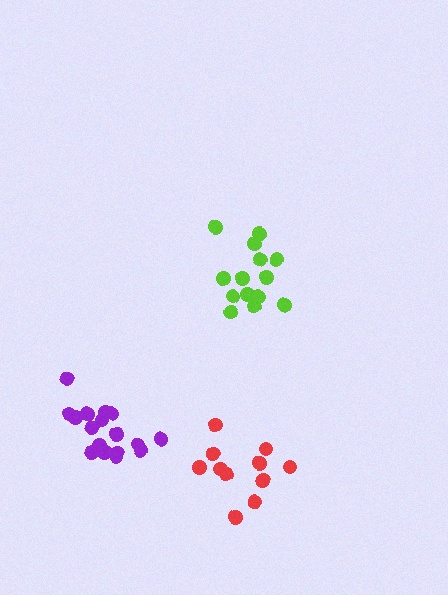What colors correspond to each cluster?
The clusters are colored: red, purple, lime.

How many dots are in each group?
Group 1: 11 dots, Group 2: 17 dots, Group 3: 14 dots (42 total).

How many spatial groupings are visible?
There are 3 spatial groupings.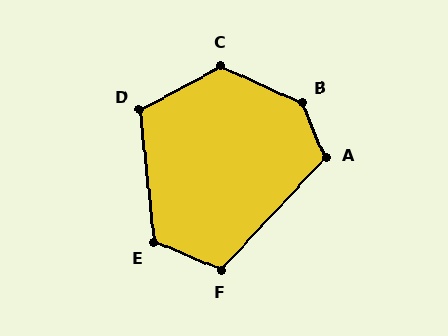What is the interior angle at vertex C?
Approximately 127 degrees (obtuse).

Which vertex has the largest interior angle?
B, at approximately 137 degrees.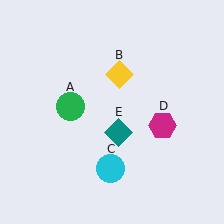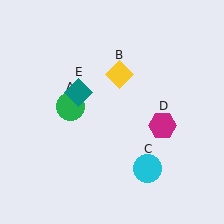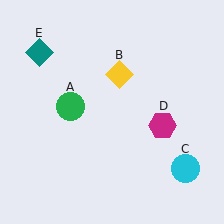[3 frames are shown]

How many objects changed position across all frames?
2 objects changed position: cyan circle (object C), teal diamond (object E).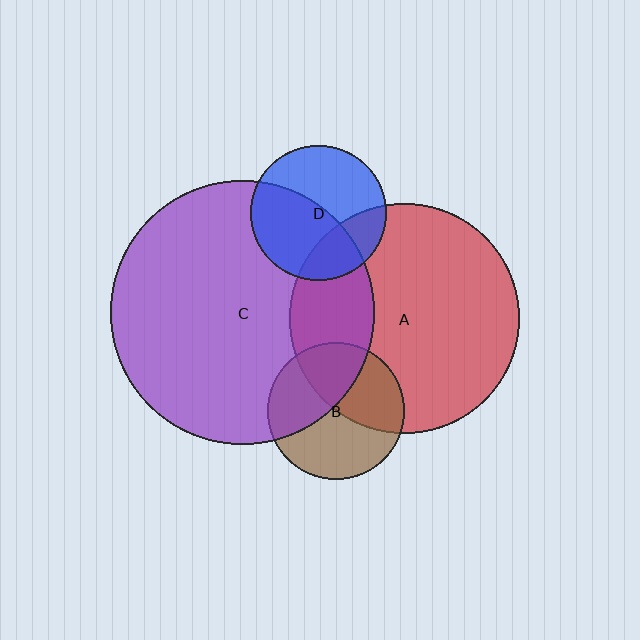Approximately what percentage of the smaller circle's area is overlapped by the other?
Approximately 40%.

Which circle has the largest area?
Circle C (purple).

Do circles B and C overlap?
Yes.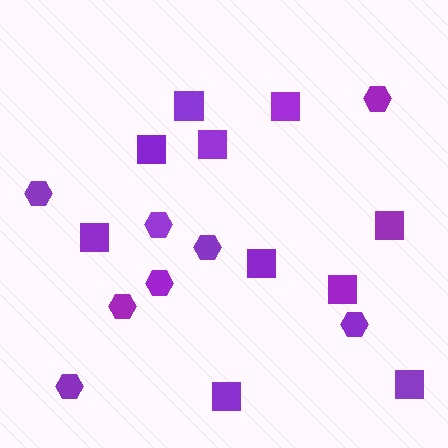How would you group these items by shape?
There are 2 groups: one group of hexagons (8) and one group of squares (10).